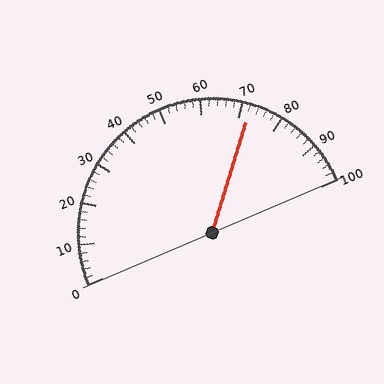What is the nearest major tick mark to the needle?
The nearest major tick mark is 70.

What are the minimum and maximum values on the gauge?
The gauge ranges from 0 to 100.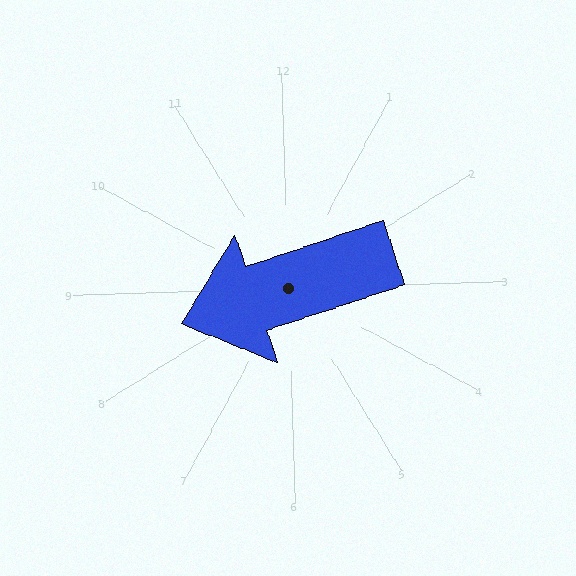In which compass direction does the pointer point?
West.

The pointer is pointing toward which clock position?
Roughly 8 o'clock.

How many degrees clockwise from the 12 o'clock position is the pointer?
Approximately 253 degrees.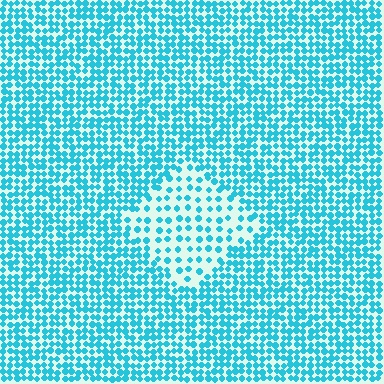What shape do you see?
I see a diamond.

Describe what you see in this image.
The image contains small cyan elements arranged at two different densities. A diamond-shaped region is visible where the elements are less densely packed than the surrounding area.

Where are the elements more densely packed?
The elements are more densely packed outside the diamond boundary.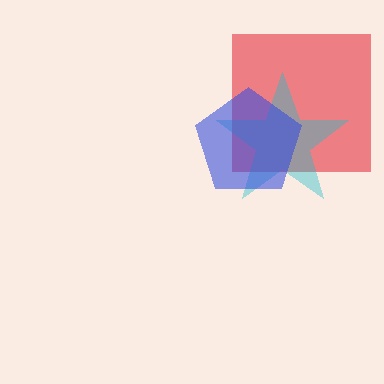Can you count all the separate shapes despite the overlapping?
Yes, there are 3 separate shapes.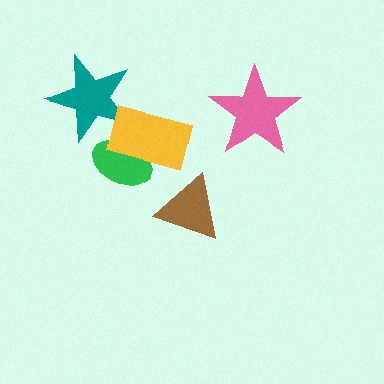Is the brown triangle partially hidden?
No, no other shape covers it.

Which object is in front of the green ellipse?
The yellow rectangle is in front of the green ellipse.